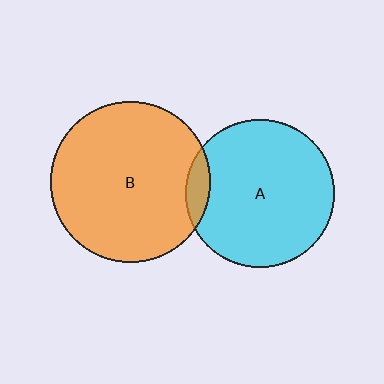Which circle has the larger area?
Circle B (orange).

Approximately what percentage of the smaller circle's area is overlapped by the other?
Approximately 10%.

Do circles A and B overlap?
Yes.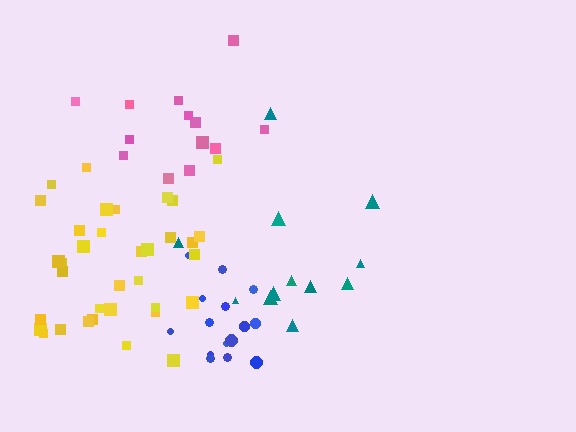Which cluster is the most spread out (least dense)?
Pink.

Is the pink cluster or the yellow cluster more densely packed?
Yellow.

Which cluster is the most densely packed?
Blue.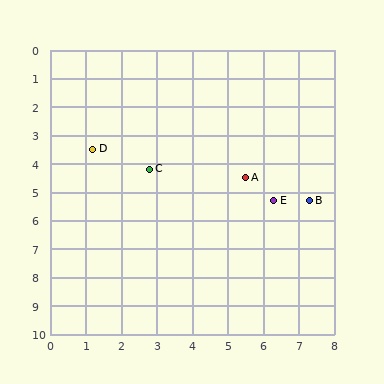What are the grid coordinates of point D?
Point D is at approximately (1.2, 3.5).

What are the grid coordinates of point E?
Point E is at approximately (6.3, 5.3).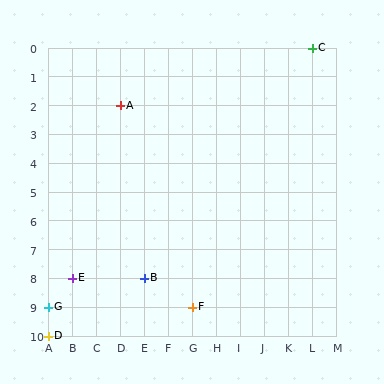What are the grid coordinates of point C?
Point C is at grid coordinates (L, 0).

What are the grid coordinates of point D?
Point D is at grid coordinates (A, 10).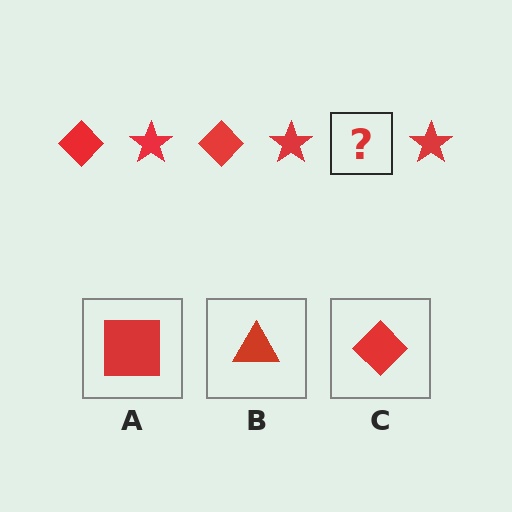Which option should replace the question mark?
Option C.